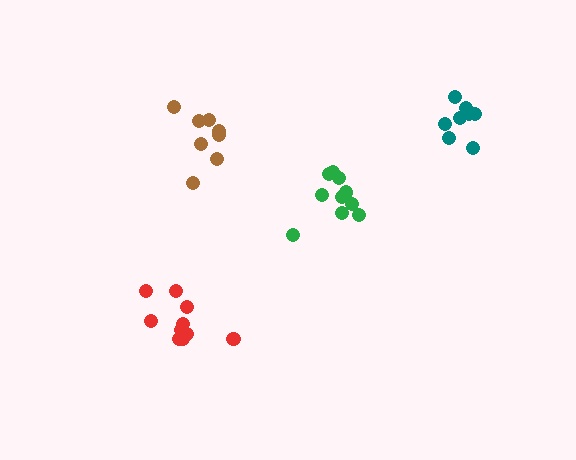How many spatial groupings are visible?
There are 4 spatial groupings.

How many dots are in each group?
Group 1: 8 dots, Group 2: 10 dots, Group 3: 8 dots, Group 4: 10 dots (36 total).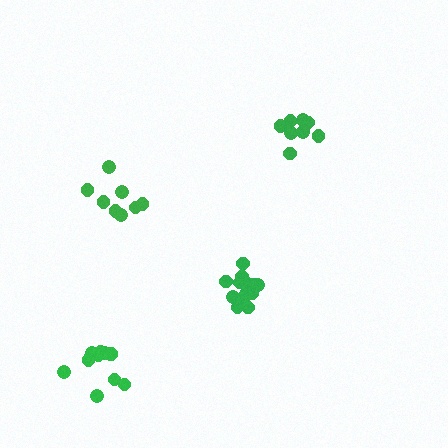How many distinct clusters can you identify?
There are 4 distinct clusters.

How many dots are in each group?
Group 1: 10 dots, Group 2: 13 dots, Group 3: 12 dots, Group 4: 8 dots (43 total).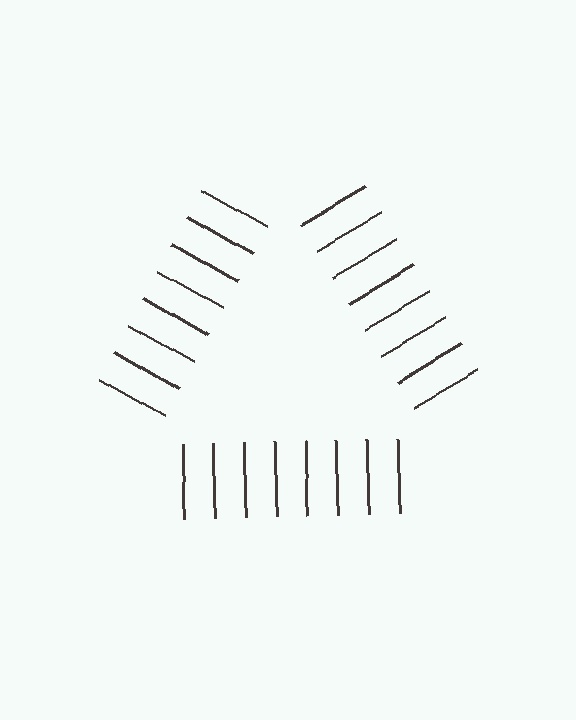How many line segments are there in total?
24 — 8 along each of the 3 edges.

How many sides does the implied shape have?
3 sides — the line-ends trace a triangle.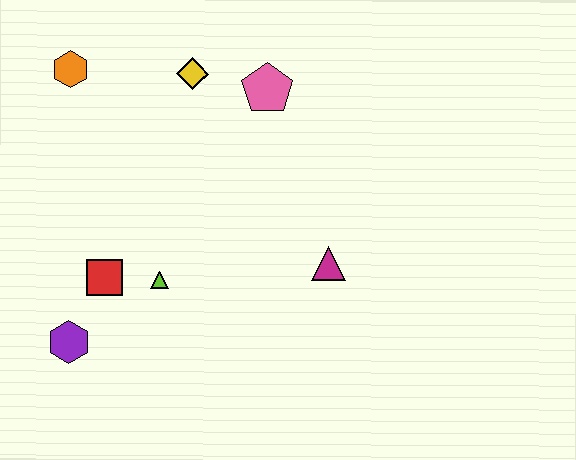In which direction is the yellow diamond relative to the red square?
The yellow diamond is above the red square.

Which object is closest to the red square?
The lime triangle is closest to the red square.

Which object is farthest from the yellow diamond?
The purple hexagon is farthest from the yellow diamond.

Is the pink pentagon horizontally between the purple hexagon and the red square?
No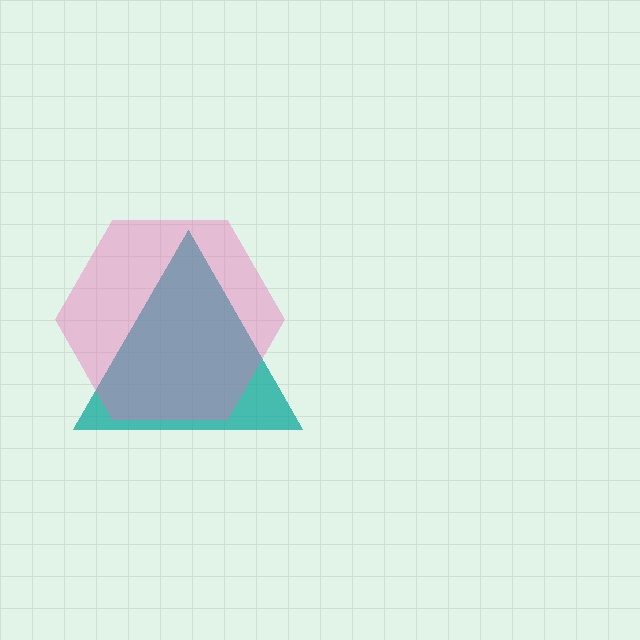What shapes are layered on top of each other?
The layered shapes are: a teal triangle, a pink hexagon.